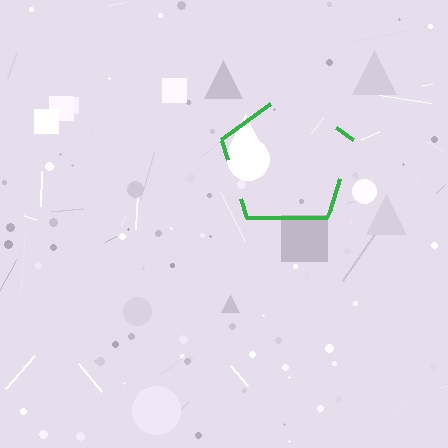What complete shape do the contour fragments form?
The contour fragments form a pentagon.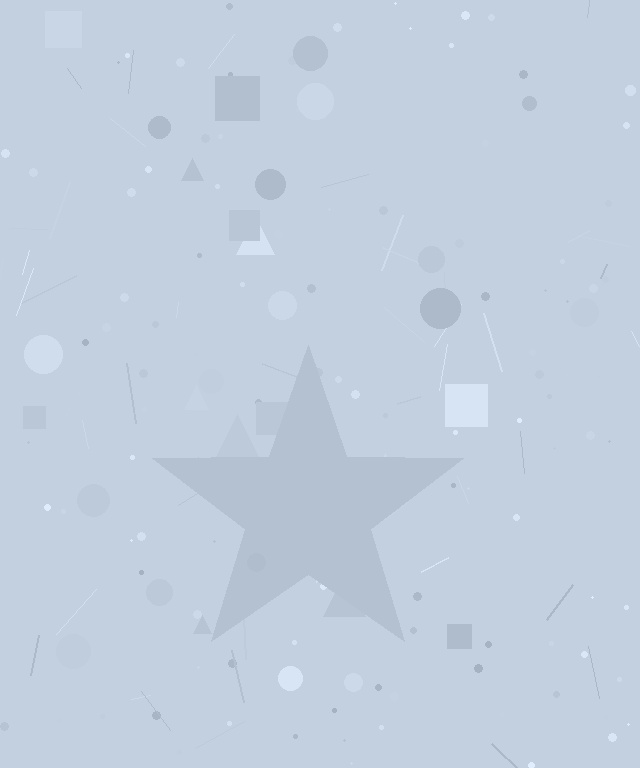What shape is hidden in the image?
A star is hidden in the image.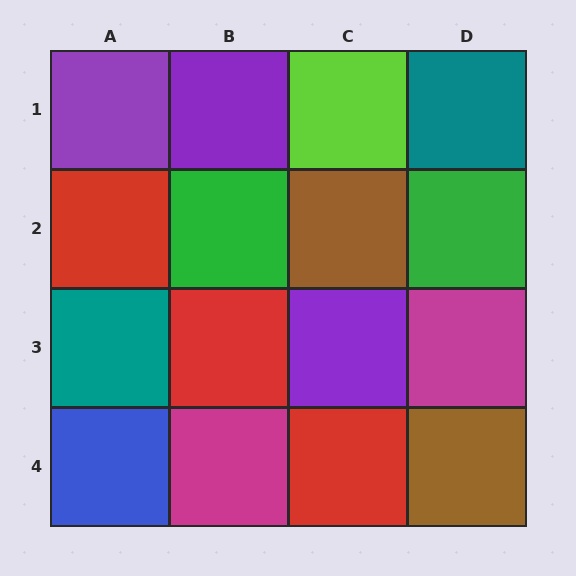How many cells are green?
2 cells are green.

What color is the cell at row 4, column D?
Brown.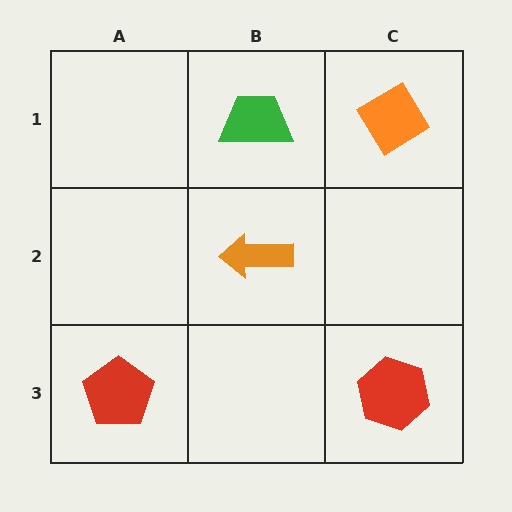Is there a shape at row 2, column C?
No, that cell is empty.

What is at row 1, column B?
A green trapezoid.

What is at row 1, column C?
An orange diamond.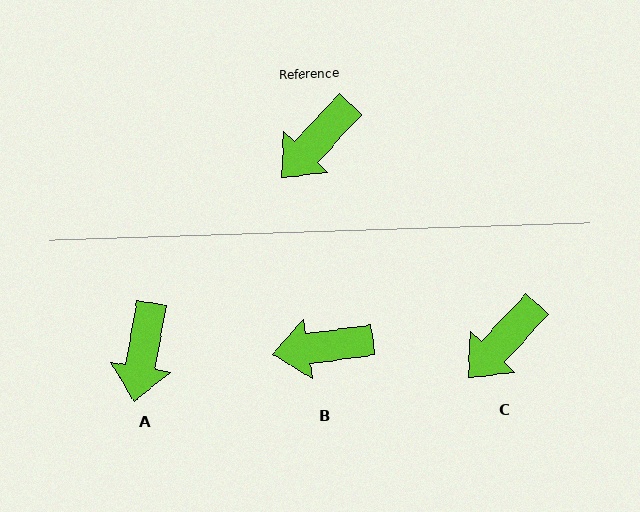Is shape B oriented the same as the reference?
No, it is off by about 39 degrees.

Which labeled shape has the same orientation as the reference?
C.